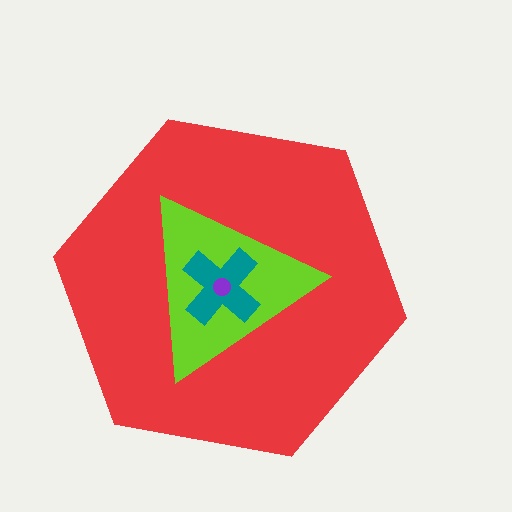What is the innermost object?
The purple circle.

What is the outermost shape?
The red hexagon.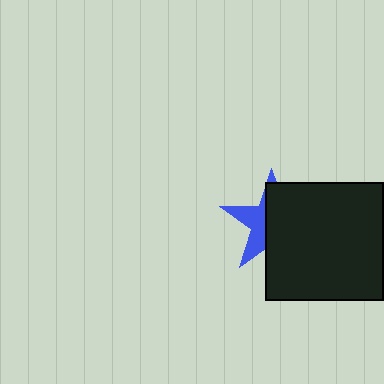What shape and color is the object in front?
The object in front is a black square.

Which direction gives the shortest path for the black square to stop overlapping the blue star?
Moving right gives the shortest separation.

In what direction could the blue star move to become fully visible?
The blue star could move left. That would shift it out from behind the black square entirely.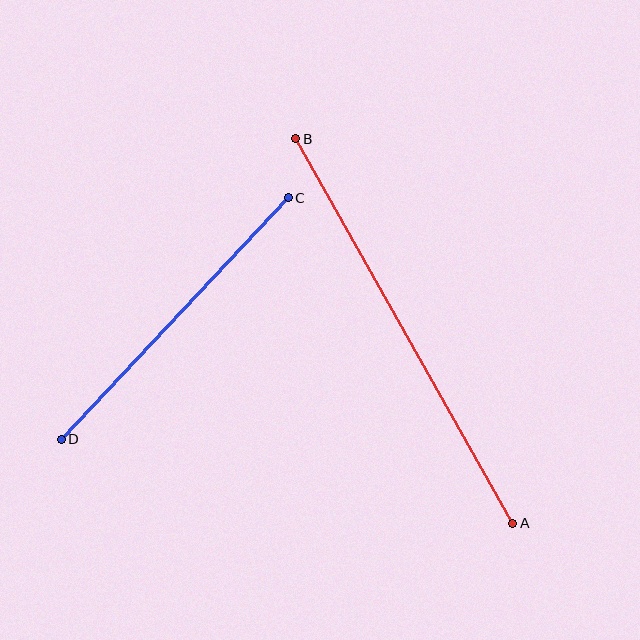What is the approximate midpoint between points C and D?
The midpoint is at approximately (175, 319) pixels.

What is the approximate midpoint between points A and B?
The midpoint is at approximately (404, 331) pixels.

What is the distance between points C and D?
The distance is approximately 331 pixels.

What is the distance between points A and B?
The distance is approximately 441 pixels.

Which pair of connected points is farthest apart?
Points A and B are farthest apart.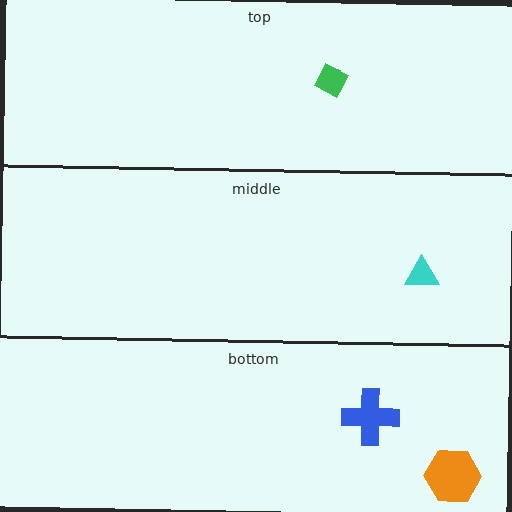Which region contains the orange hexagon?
The bottom region.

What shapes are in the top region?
The green diamond.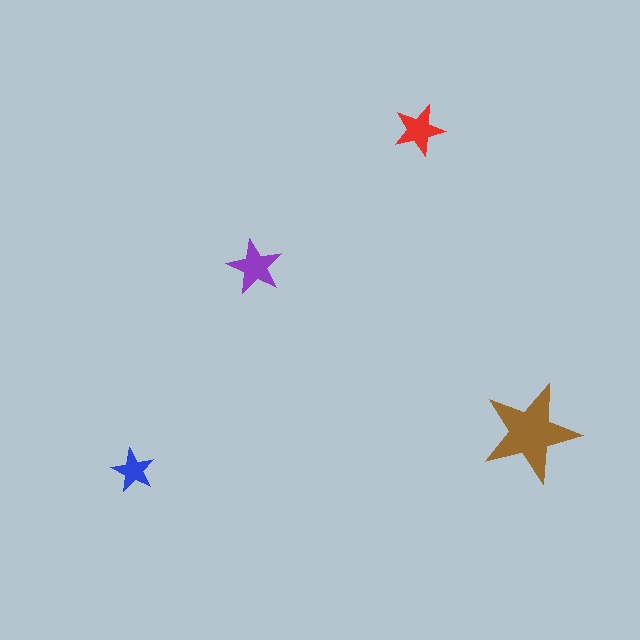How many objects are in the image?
There are 4 objects in the image.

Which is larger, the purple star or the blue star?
The purple one.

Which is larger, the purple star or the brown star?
The brown one.